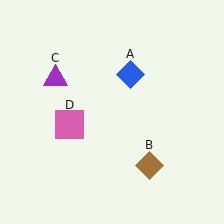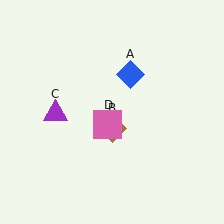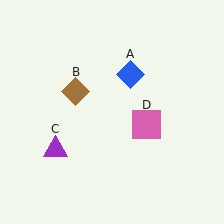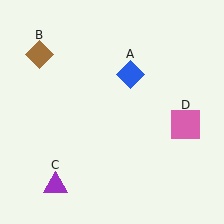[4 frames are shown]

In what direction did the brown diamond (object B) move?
The brown diamond (object B) moved up and to the left.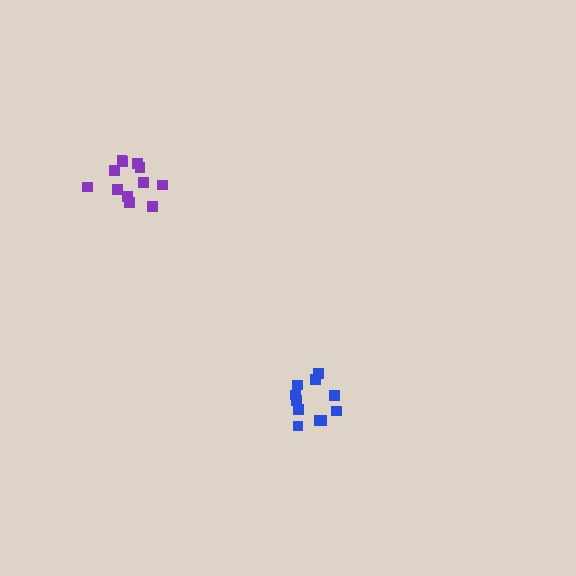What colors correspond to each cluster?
The clusters are colored: purple, blue.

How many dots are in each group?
Group 1: 12 dots, Group 2: 11 dots (23 total).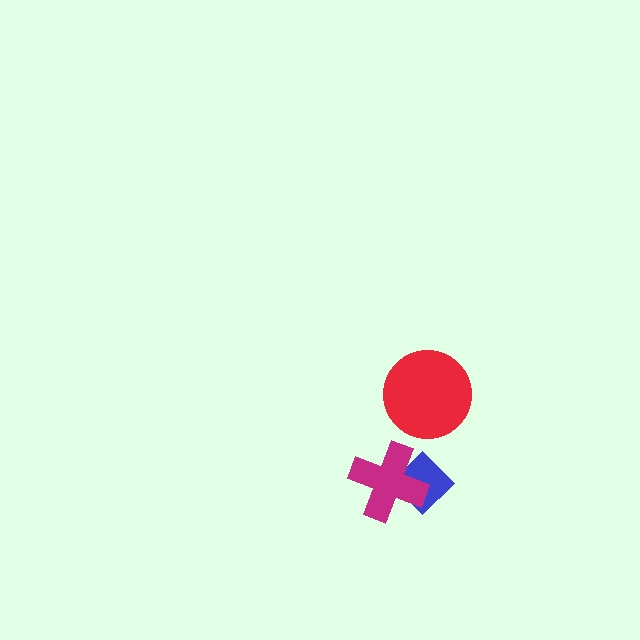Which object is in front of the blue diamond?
The magenta cross is in front of the blue diamond.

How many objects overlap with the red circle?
0 objects overlap with the red circle.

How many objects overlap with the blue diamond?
1 object overlaps with the blue diamond.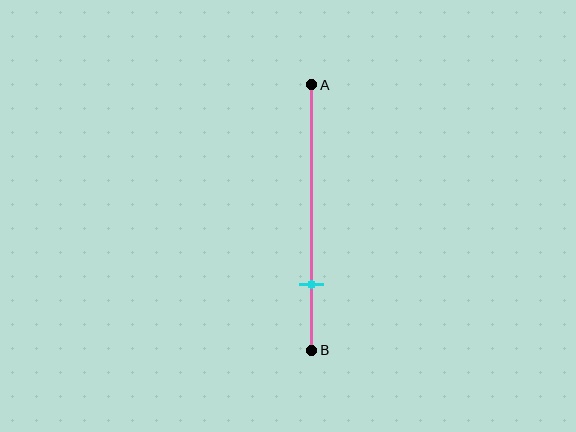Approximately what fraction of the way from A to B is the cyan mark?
The cyan mark is approximately 75% of the way from A to B.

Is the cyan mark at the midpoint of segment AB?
No, the mark is at about 75% from A, not at the 50% midpoint.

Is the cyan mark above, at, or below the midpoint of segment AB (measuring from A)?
The cyan mark is below the midpoint of segment AB.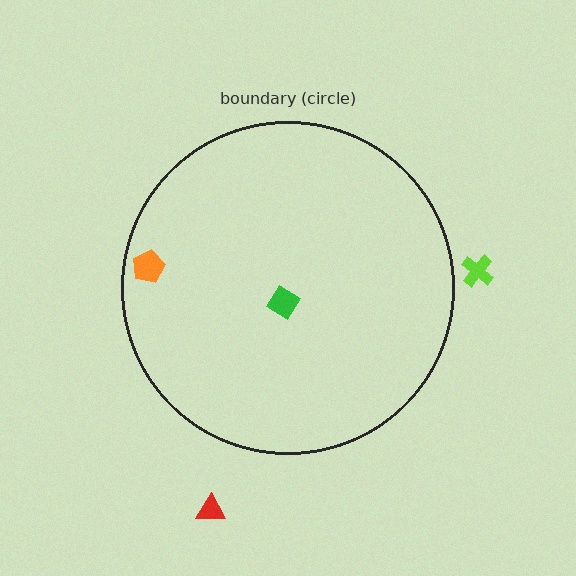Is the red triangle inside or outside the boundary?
Outside.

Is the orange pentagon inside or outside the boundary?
Inside.